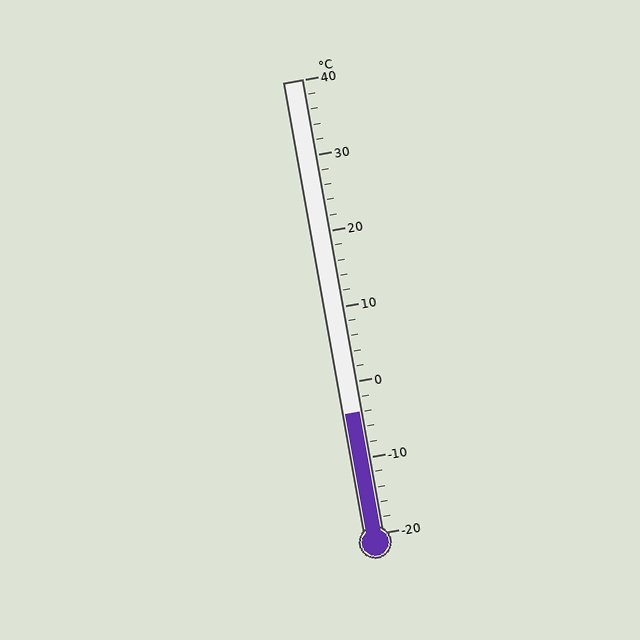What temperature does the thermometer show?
The thermometer shows approximately -4°C.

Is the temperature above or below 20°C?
The temperature is below 20°C.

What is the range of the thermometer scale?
The thermometer scale ranges from -20°C to 40°C.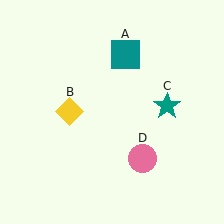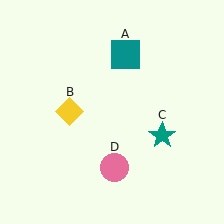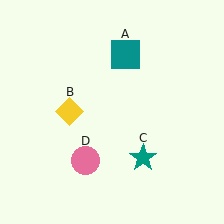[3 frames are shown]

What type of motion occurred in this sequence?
The teal star (object C), pink circle (object D) rotated clockwise around the center of the scene.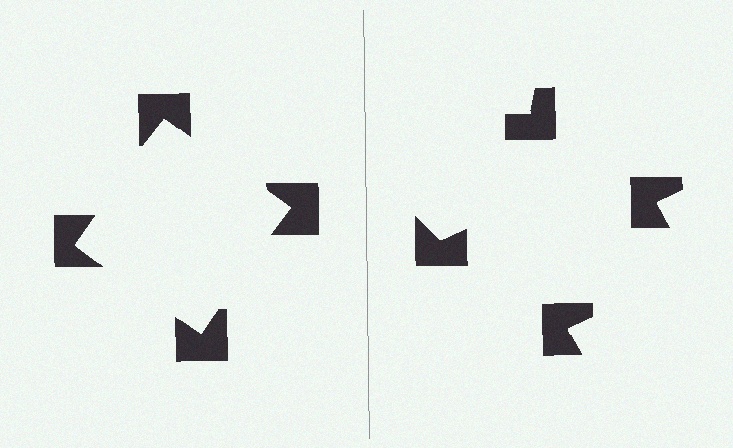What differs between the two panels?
The notched squares are positioned identically on both sides; only the wedge orientations differ. On the left they align to a square; on the right they are misaligned.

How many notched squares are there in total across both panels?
8 — 4 on each side.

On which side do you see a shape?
An illusory square appears on the left side. On the right side the wedge cuts are rotated, so no coherent shape forms.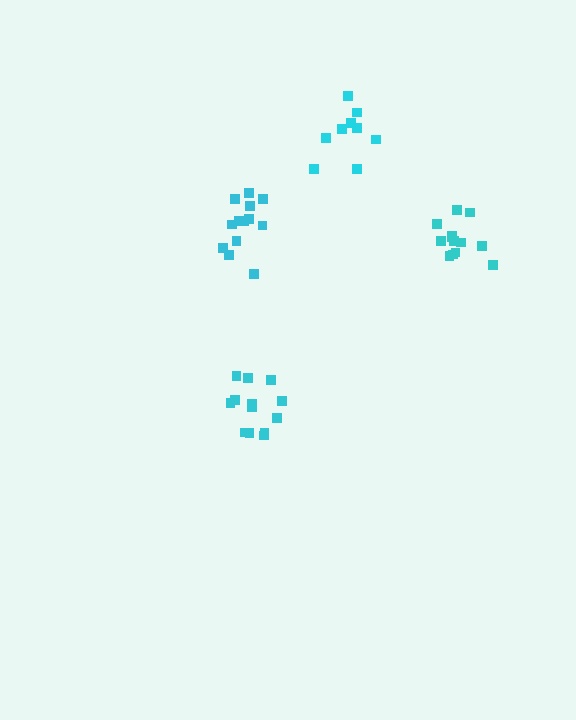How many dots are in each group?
Group 1: 13 dots, Group 2: 9 dots, Group 3: 13 dots, Group 4: 13 dots (48 total).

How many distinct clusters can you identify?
There are 4 distinct clusters.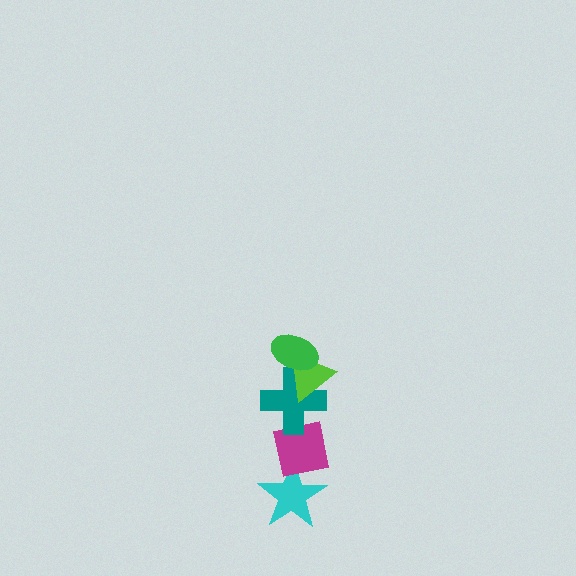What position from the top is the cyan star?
The cyan star is 5th from the top.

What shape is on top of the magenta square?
The teal cross is on top of the magenta square.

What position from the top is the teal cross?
The teal cross is 3rd from the top.